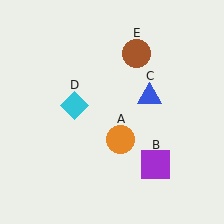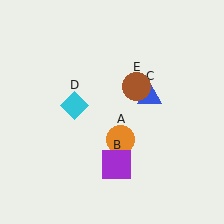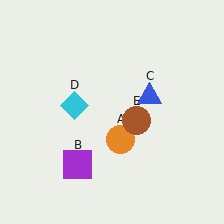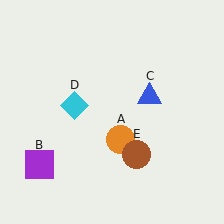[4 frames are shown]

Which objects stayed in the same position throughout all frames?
Orange circle (object A) and blue triangle (object C) and cyan diamond (object D) remained stationary.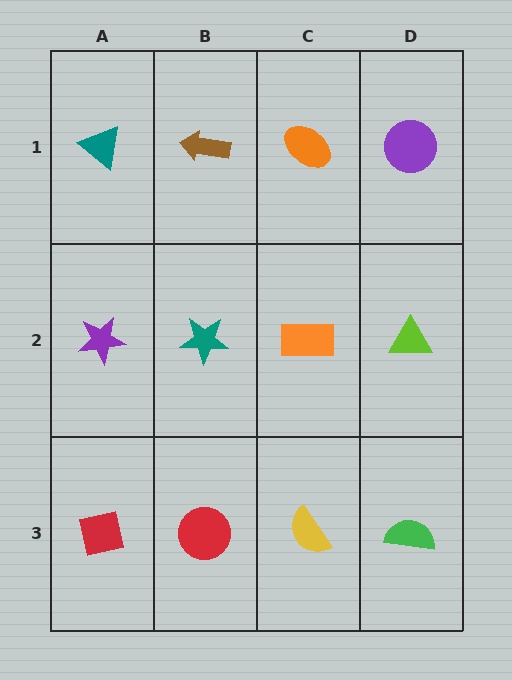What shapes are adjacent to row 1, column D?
A lime triangle (row 2, column D), an orange ellipse (row 1, column C).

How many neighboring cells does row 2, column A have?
3.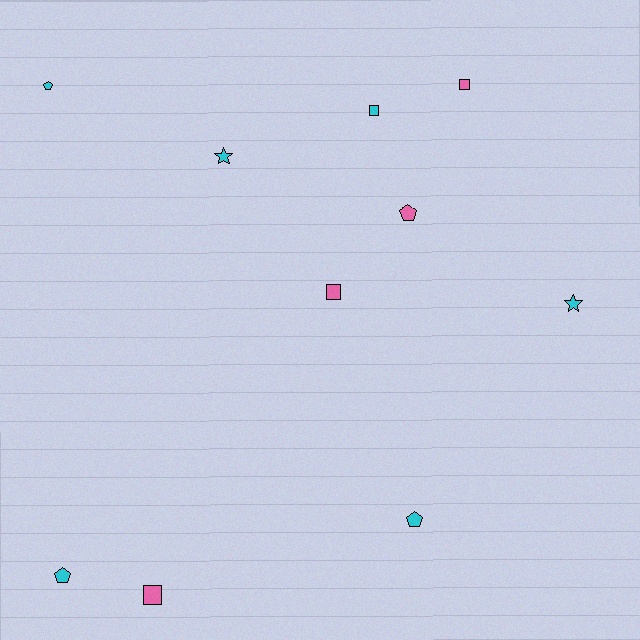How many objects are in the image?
There are 10 objects.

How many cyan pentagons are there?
There are 3 cyan pentagons.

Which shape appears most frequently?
Square, with 4 objects.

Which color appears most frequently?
Cyan, with 6 objects.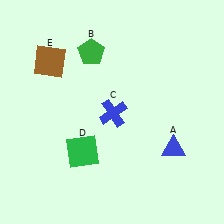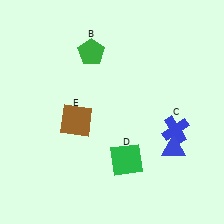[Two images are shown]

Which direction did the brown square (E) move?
The brown square (E) moved down.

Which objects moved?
The objects that moved are: the blue cross (C), the green square (D), the brown square (E).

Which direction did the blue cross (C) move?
The blue cross (C) moved right.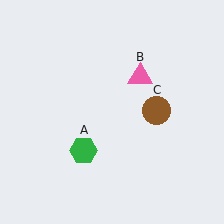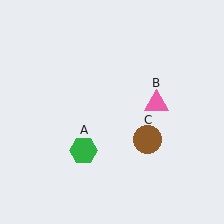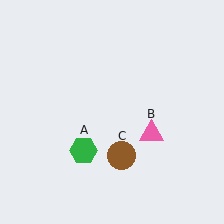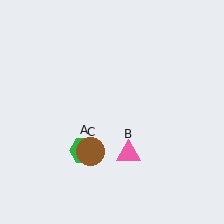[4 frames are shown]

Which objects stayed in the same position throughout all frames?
Green hexagon (object A) remained stationary.